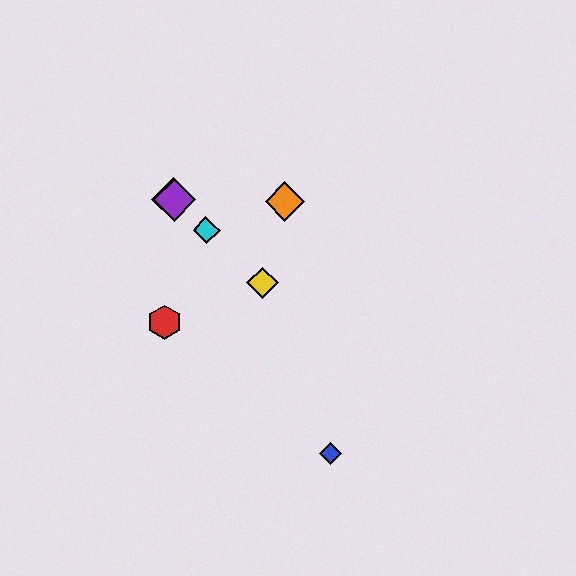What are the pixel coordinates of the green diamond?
The green diamond is at (174, 199).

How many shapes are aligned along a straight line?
4 shapes (the green diamond, the yellow diamond, the purple diamond, the cyan diamond) are aligned along a straight line.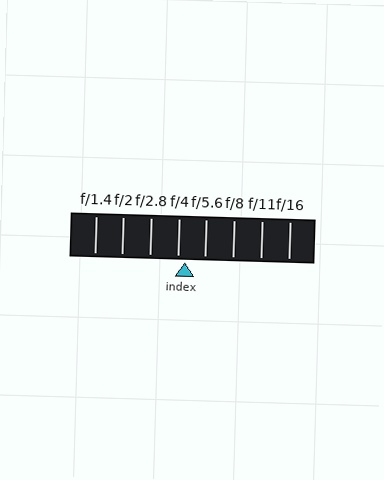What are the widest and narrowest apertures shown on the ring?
The widest aperture shown is f/1.4 and the narrowest is f/16.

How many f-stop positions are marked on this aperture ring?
There are 8 f-stop positions marked.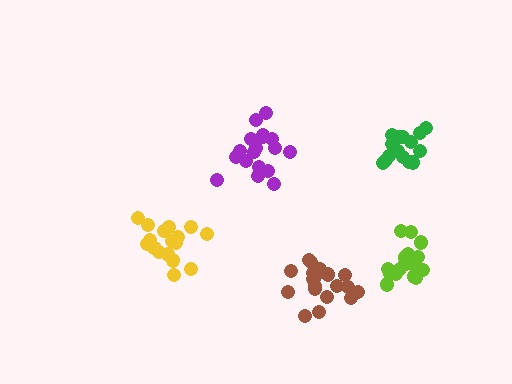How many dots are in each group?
Group 1: 19 dots, Group 2: 18 dots, Group 3: 17 dots, Group 4: 18 dots, Group 5: 15 dots (87 total).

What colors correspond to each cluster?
The clusters are colored: brown, yellow, lime, purple, green.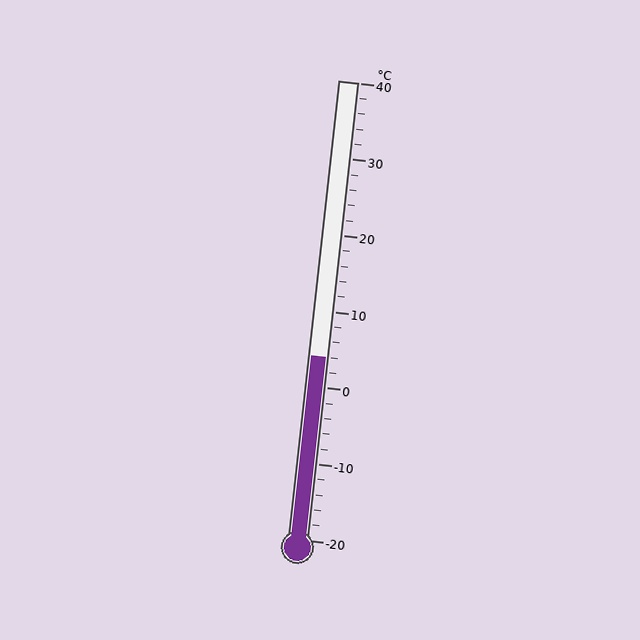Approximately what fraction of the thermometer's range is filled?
The thermometer is filled to approximately 40% of its range.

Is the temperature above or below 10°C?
The temperature is below 10°C.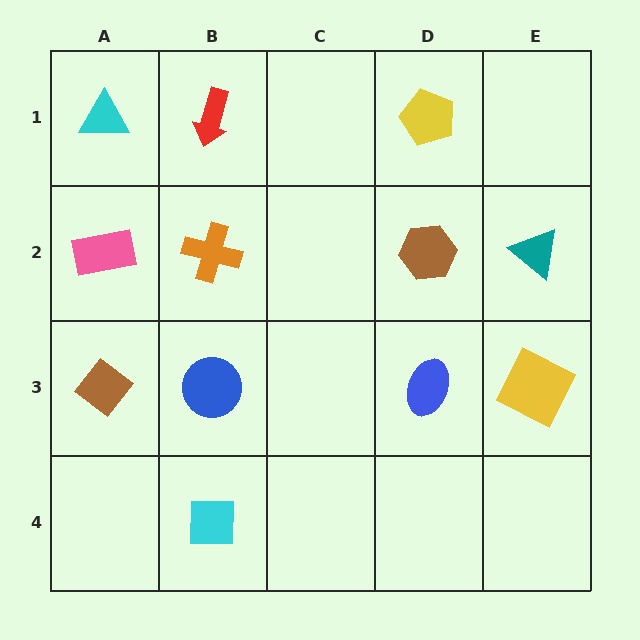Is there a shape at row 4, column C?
No, that cell is empty.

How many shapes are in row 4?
1 shape.